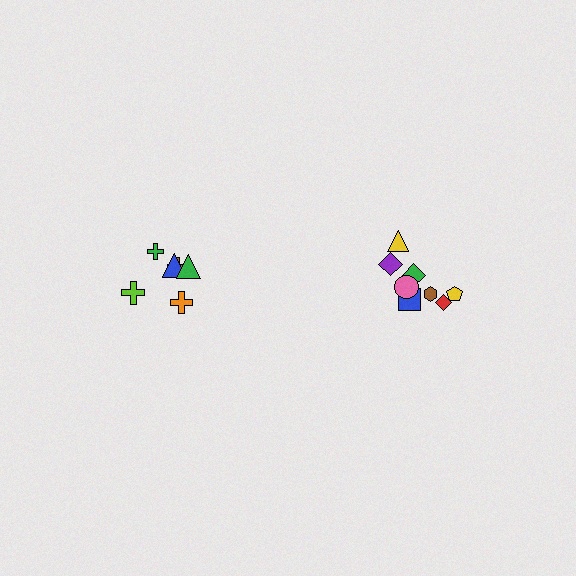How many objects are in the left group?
There are 6 objects.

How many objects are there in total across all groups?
There are 14 objects.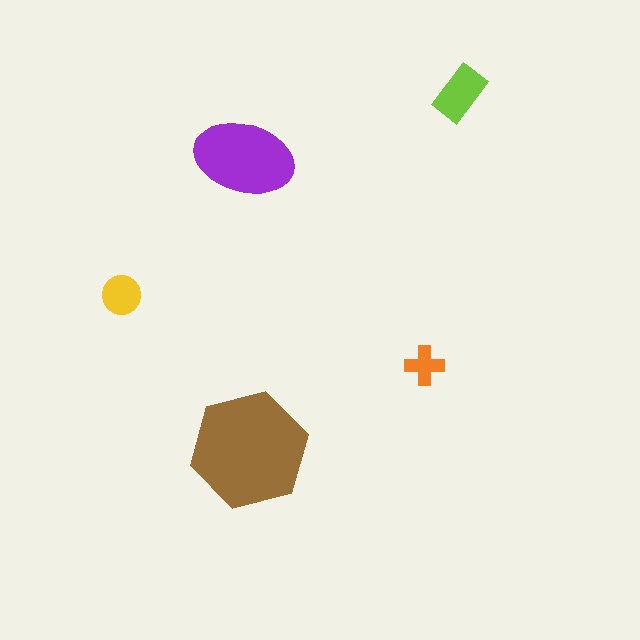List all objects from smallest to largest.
The orange cross, the yellow circle, the lime rectangle, the purple ellipse, the brown hexagon.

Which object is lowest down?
The brown hexagon is bottommost.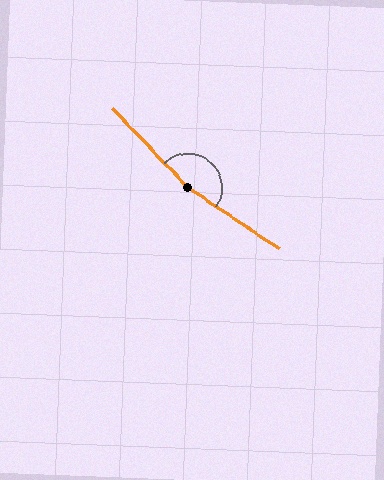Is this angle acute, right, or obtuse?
It is obtuse.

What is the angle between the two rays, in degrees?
Approximately 168 degrees.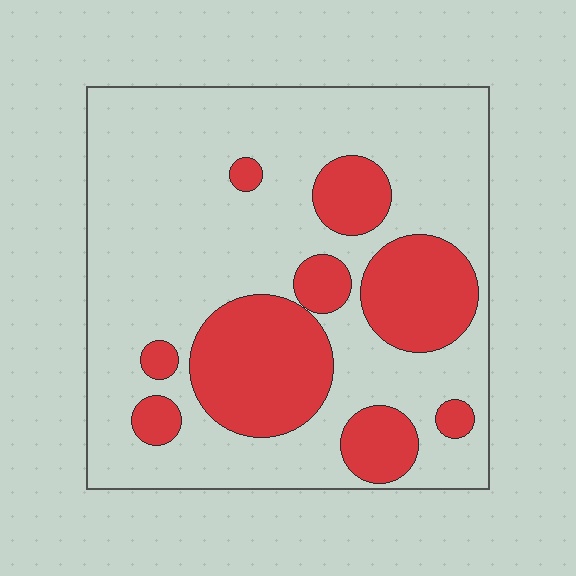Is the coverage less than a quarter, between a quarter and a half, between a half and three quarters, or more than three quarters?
Between a quarter and a half.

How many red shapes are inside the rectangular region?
9.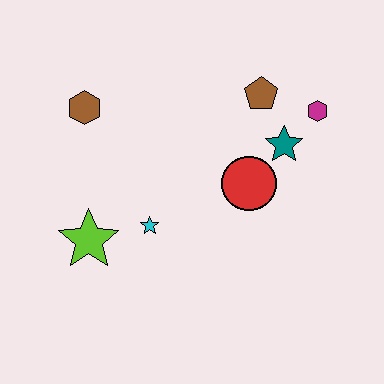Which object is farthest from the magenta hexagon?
The lime star is farthest from the magenta hexagon.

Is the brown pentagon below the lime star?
No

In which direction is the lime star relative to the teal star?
The lime star is to the left of the teal star.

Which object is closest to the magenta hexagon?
The teal star is closest to the magenta hexagon.